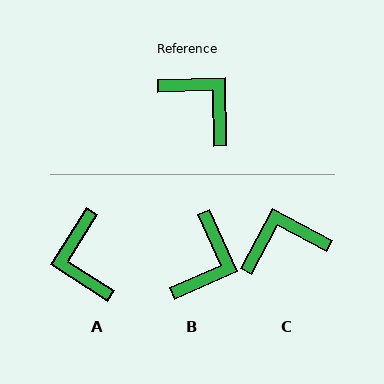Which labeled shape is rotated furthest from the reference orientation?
A, about 146 degrees away.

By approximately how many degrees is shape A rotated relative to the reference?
Approximately 146 degrees counter-clockwise.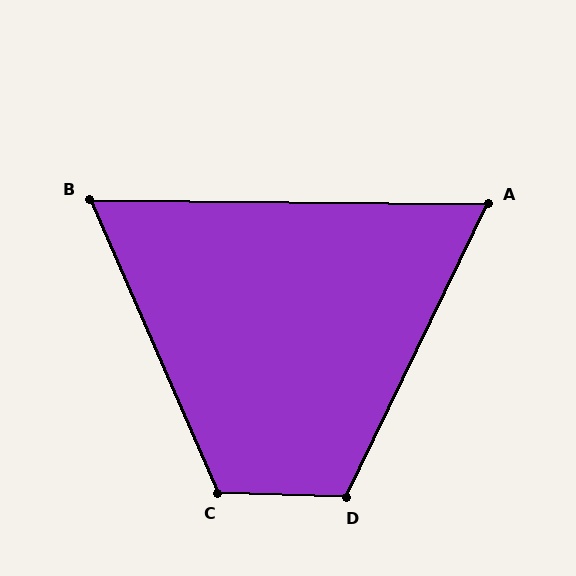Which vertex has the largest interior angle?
C, at approximately 115 degrees.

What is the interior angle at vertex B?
Approximately 66 degrees (acute).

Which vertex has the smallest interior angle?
A, at approximately 65 degrees.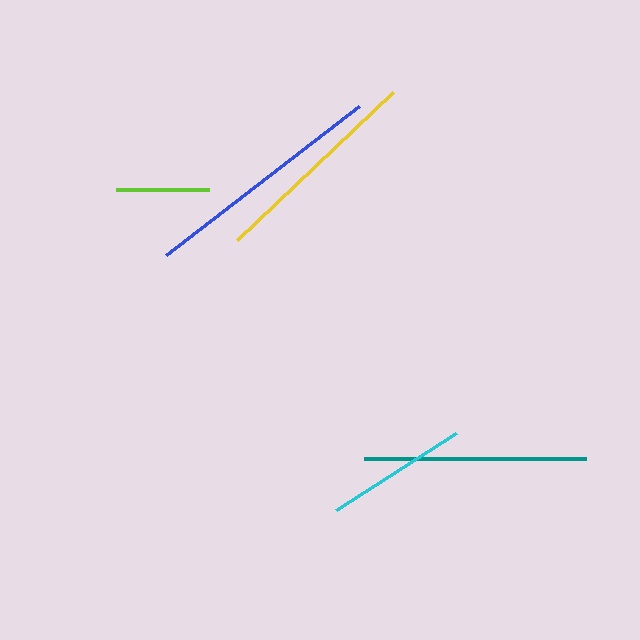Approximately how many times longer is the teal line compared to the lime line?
The teal line is approximately 2.4 times the length of the lime line.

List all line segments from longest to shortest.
From longest to shortest: blue, teal, yellow, cyan, lime.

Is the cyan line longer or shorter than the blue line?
The blue line is longer than the cyan line.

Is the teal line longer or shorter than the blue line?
The blue line is longer than the teal line.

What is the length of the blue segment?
The blue segment is approximately 244 pixels long.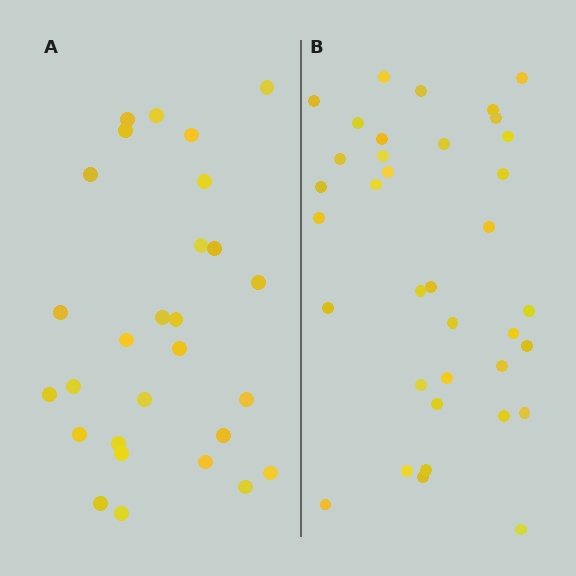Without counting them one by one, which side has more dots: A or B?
Region B (the right region) has more dots.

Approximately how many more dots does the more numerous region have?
Region B has roughly 8 or so more dots than region A.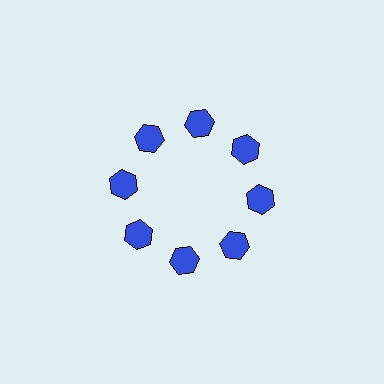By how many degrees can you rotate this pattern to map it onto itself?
The pattern maps onto itself every 45 degrees of rotation.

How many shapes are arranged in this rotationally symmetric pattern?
There are 8 shapes, arranged in 8 groups of 1.